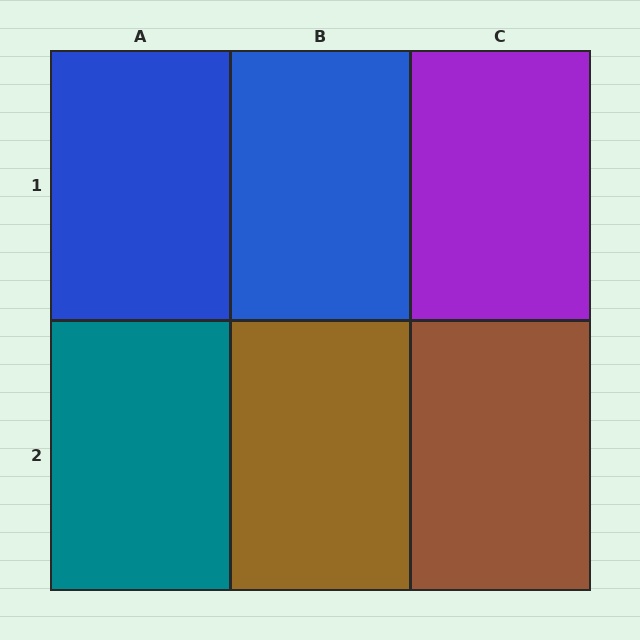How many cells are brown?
2 cells are brown.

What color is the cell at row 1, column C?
Purple.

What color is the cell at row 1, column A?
Blue.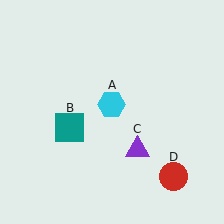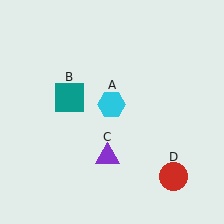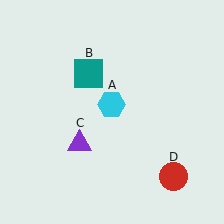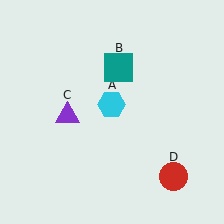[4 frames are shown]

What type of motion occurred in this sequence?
The teal square (object B), purple triangle (object C) rotated clockwise around the center of the scene.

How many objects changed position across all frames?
2 objects changed position: teal square (object B), purple triangle (object C).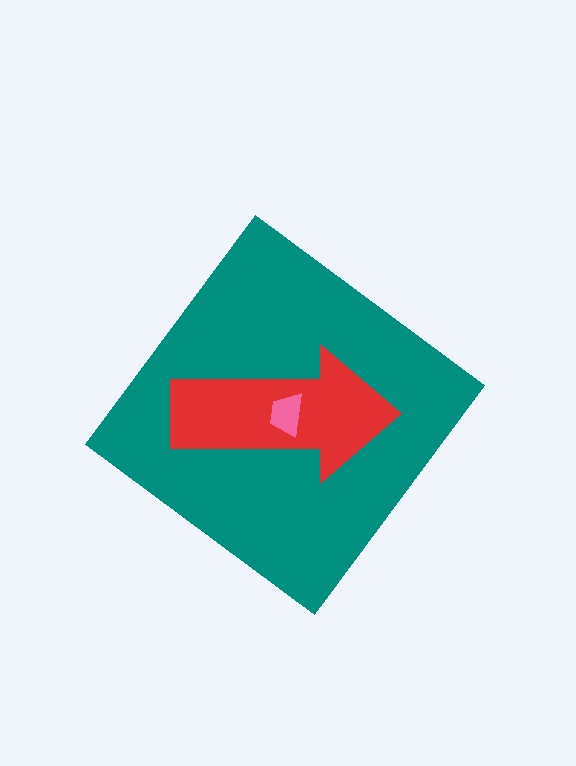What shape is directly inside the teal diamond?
The red arrow.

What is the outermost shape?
The teal diamond.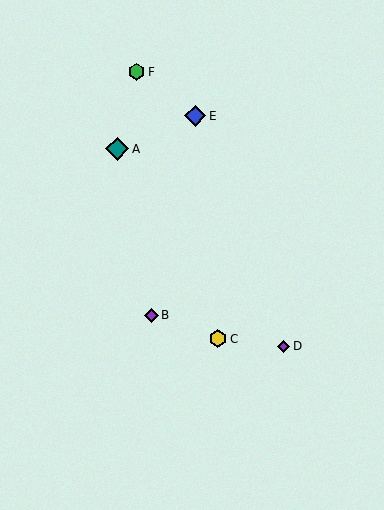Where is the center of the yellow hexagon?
The center of the yellow hexagon is at (218, 339).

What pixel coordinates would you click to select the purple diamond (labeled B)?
Click at (151, 315) to select the purple diamond B.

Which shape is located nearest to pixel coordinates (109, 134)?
The teal diamond (labeled A) at (117, 149) is nearest to that location.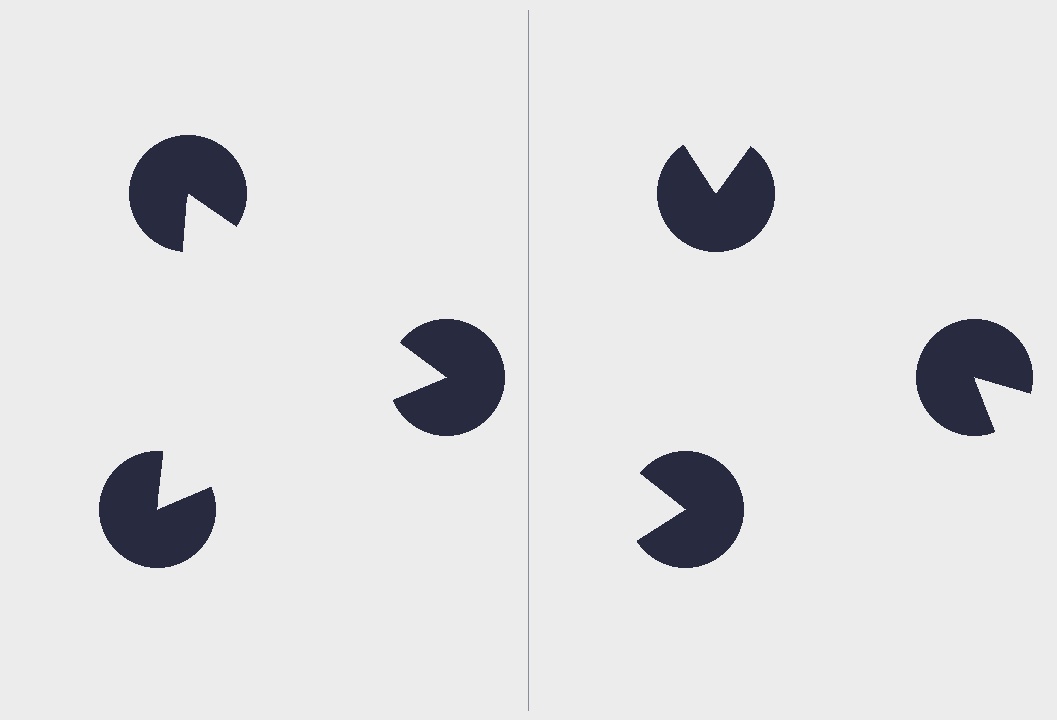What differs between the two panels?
The pac-man discs are positioned identically on both sides; only the wedge orientations differ. On the left they align to a triangle; on the right they are misaligned.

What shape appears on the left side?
An illusory triangle.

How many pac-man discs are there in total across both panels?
6 — 3 on each side.